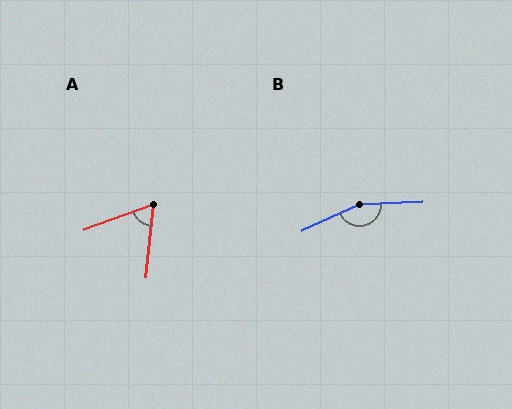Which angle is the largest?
B, at approximately 158 degrees.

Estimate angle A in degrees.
Approximately 64 degrees.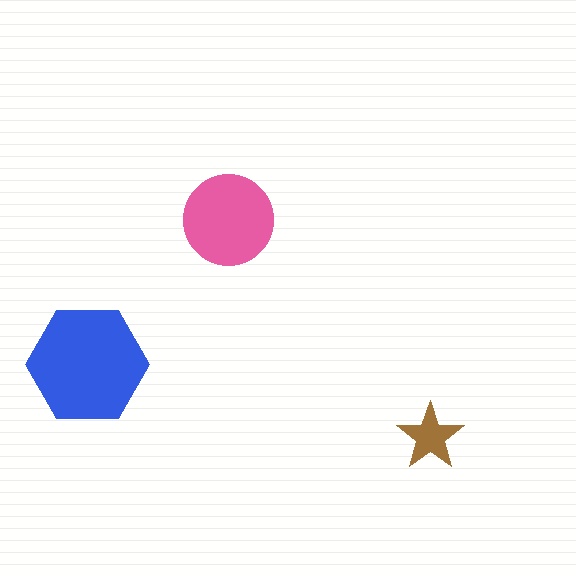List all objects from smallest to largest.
The brown star, the pink circle, the blue hexagon.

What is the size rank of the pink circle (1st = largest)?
2nd.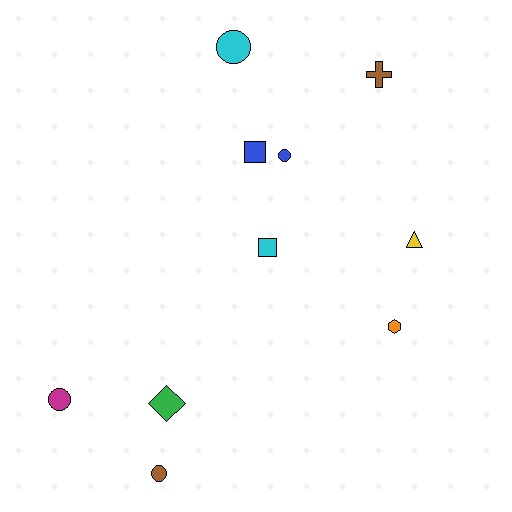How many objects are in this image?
There are 10 objects.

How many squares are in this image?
There are 2 squares.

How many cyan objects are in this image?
There are 2 cyan objects.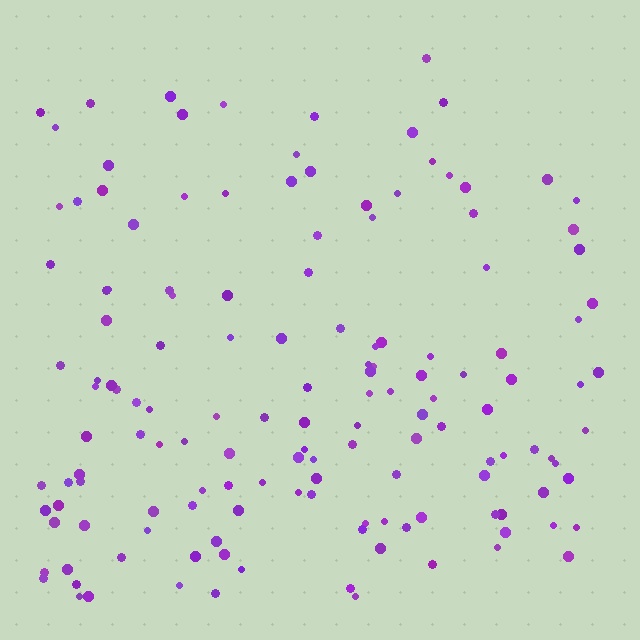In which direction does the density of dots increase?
From top to bottom, with the bottom side densest.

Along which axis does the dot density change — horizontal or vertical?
Vertical.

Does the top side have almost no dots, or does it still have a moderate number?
Still a moderate number, just noticeably fewer than the bottom.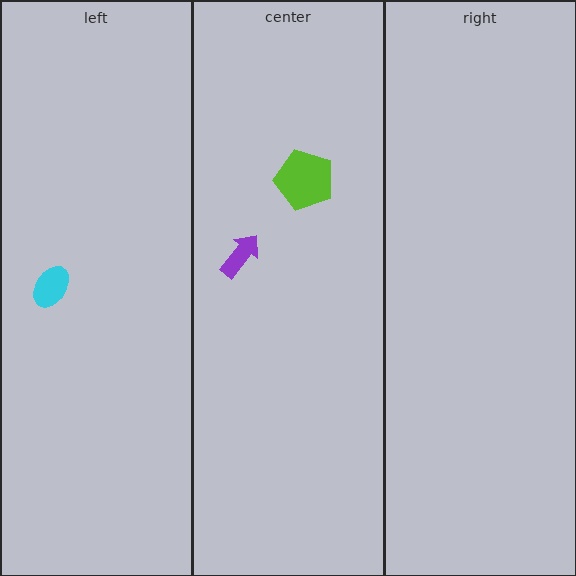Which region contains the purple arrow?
The center region.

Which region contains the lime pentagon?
The center region.